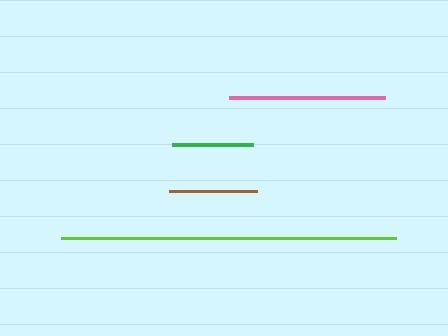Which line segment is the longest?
The lime line is the longest at approximately 335 pixels.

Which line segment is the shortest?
The green line is the shortest at approximately 81 pixels.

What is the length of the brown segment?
The brown segment is approximately 89 pixels long.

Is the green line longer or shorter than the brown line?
The brown line is longer than the green line.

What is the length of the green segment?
The green segment is approximately 81 pixels long.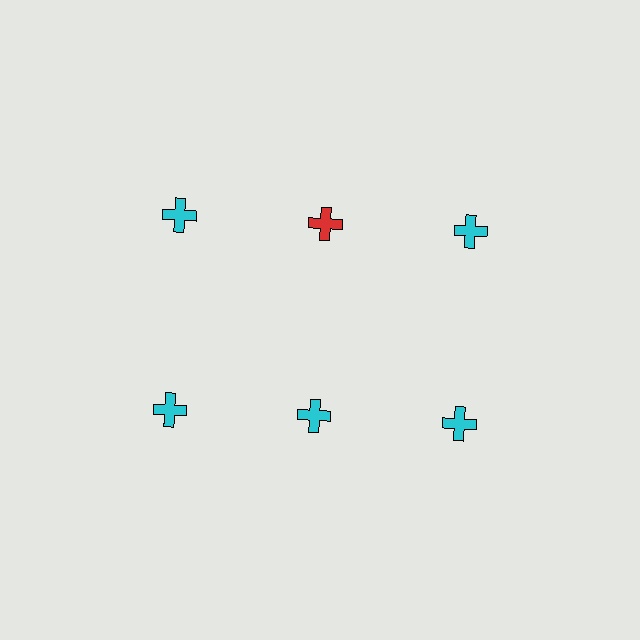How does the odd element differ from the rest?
It has a different color: red instead of cyan.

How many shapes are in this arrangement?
There are 6 shapes arranged in a grid pattern.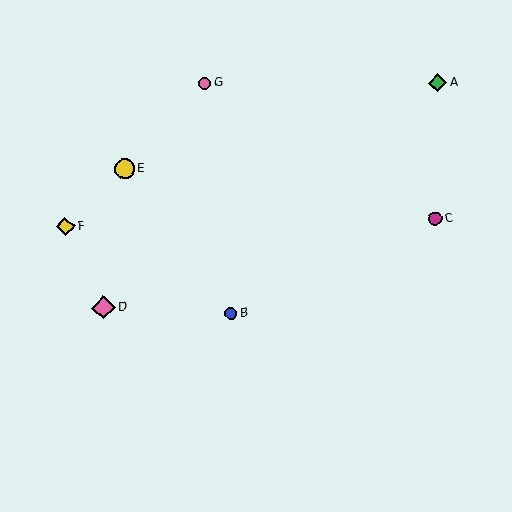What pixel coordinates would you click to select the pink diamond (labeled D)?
Click at (104, 307) to select the pink diamond D.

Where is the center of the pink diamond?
The center of the pink diamond is at (104, 307).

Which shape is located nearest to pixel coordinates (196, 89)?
The pink circle (labeled G) at (204, 83) is nearest to that location.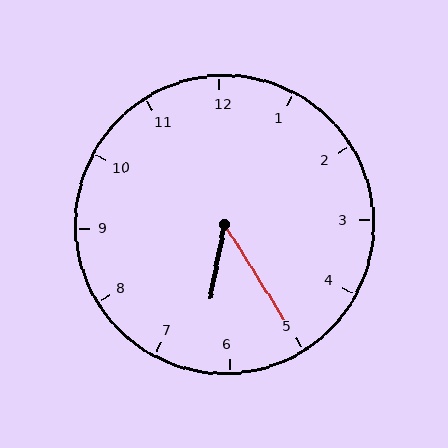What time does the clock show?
6:25.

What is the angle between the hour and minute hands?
Approximately 42 degrees.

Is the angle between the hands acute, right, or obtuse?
It is acute.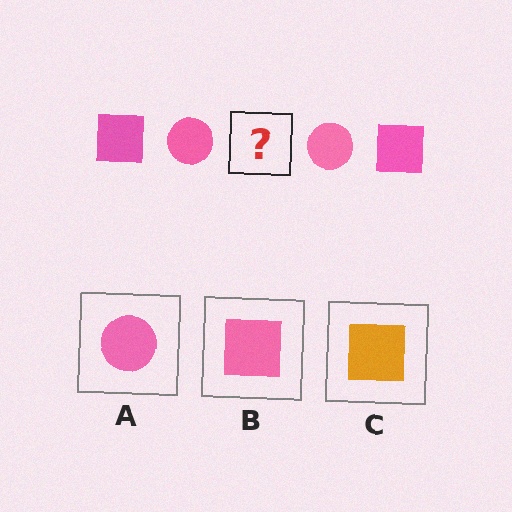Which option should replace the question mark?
Option B.